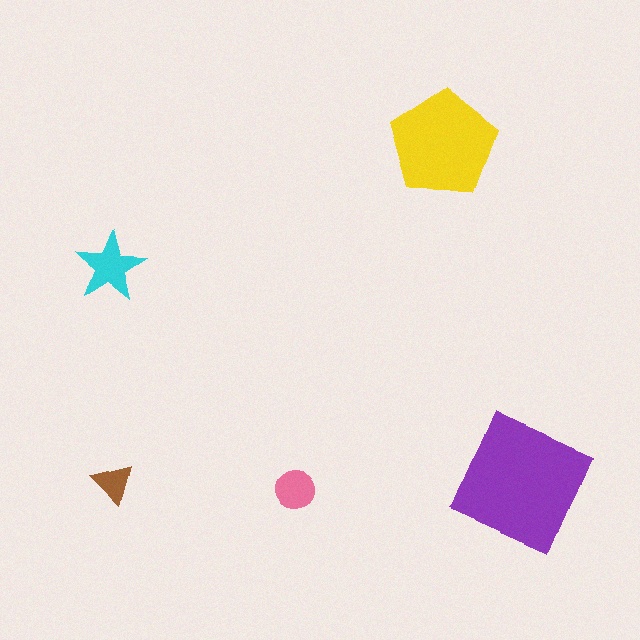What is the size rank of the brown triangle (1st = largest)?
5th.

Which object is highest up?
The yellow pentagon is topmost.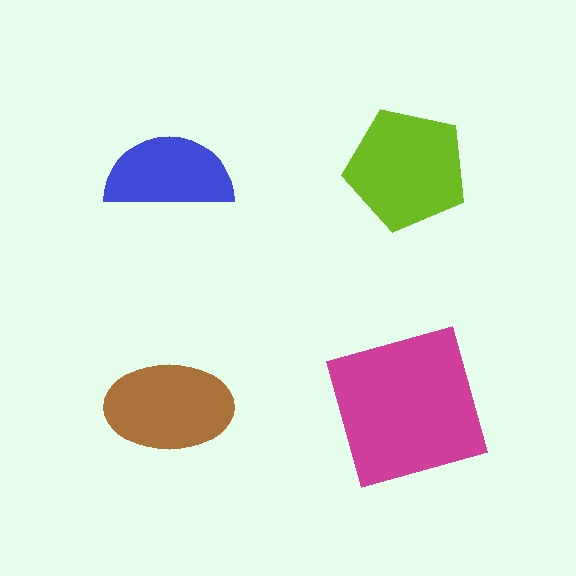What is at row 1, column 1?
A blue semicircle.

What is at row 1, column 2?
A lime pentagon.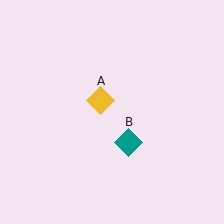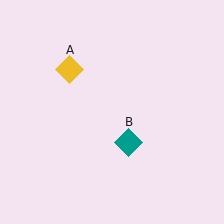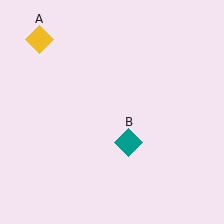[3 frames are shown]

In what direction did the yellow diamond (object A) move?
The yellow diamond (object A) moved up and to the left.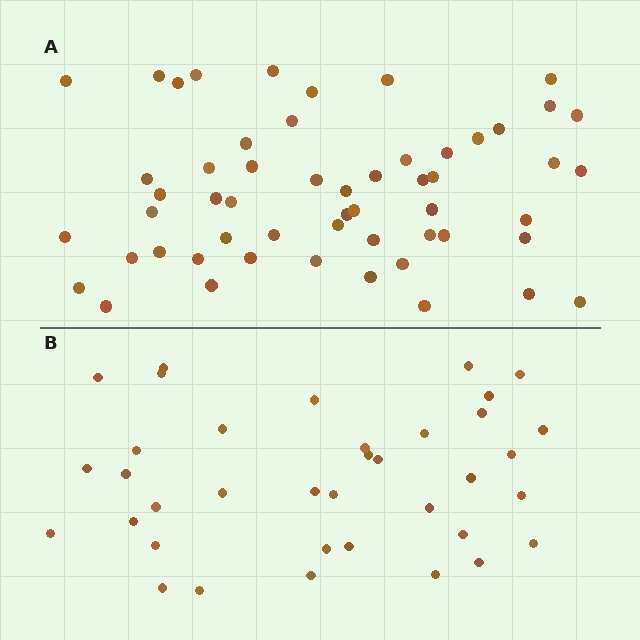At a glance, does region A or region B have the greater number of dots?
Region A (the top region) has more dots.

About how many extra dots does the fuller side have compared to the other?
Region A has approximately 20 more dots than region B.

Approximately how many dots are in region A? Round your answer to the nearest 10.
About 60 dots. (The exact count is 55, which rounds to 60.)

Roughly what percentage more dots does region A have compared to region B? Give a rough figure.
About 50% more.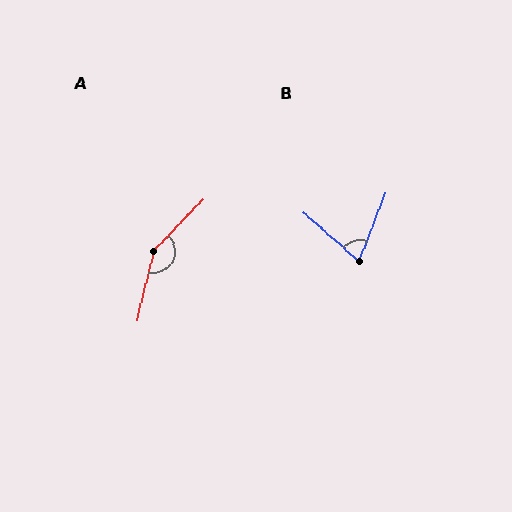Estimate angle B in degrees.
Approximately 71 degrees.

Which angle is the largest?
A, at approximately 150 degrees.